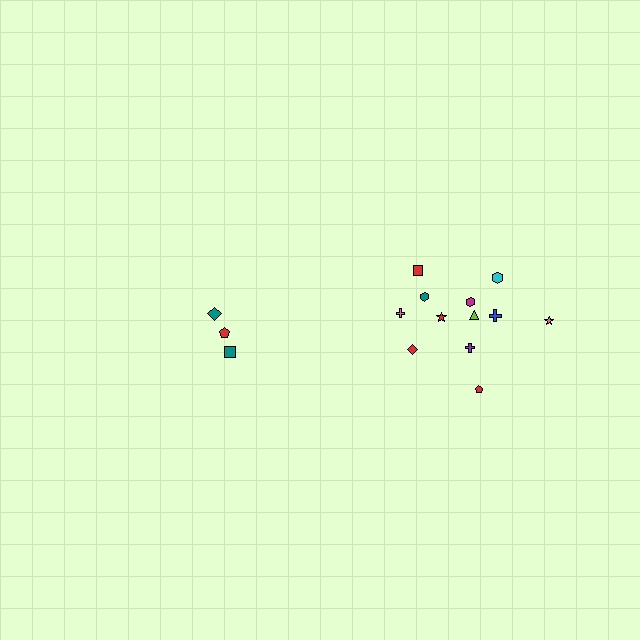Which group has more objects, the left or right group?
The right group.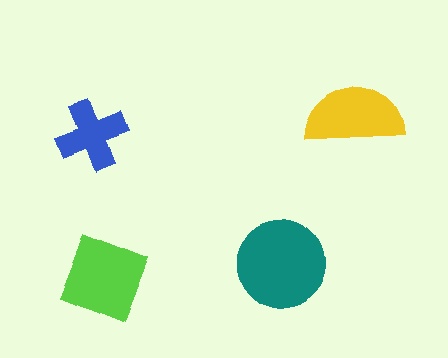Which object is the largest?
The teal circle.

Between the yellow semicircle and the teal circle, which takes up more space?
The teal circle.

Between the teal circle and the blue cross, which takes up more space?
The teal circle.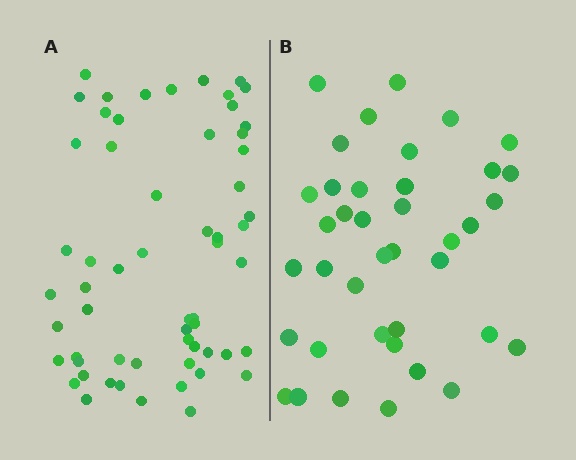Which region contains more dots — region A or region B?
Region A (the left region) has more dots.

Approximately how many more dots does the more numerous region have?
Region A has approximately 20 more dots than region B.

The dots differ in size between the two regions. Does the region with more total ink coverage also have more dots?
No. Region B has more total ink coverage because its dots are larger, but region A actually contains more individual dots. Total area can be misleading — the number of items is what matters here.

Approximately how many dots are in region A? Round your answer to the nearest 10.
About 60 dots. (The exact count is 59, which rounds to 60.)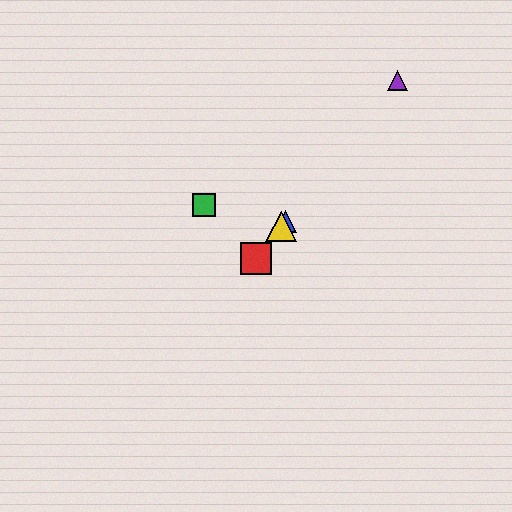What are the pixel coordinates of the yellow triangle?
The yellow triangle is at (281, 227).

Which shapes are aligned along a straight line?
The red square, the blue triangle, the yellow triangle, the purple triangle are aligned along a straight line.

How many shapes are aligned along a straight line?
4 shapes (the red square, the blue triangle, the yellow triangle, the purple triangle) are aligned along a straight line.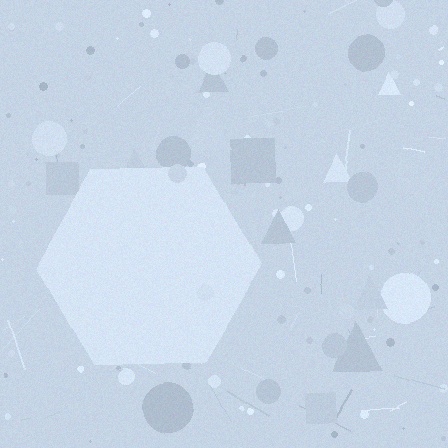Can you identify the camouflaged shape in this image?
The camouflaged shape is a hexagon.